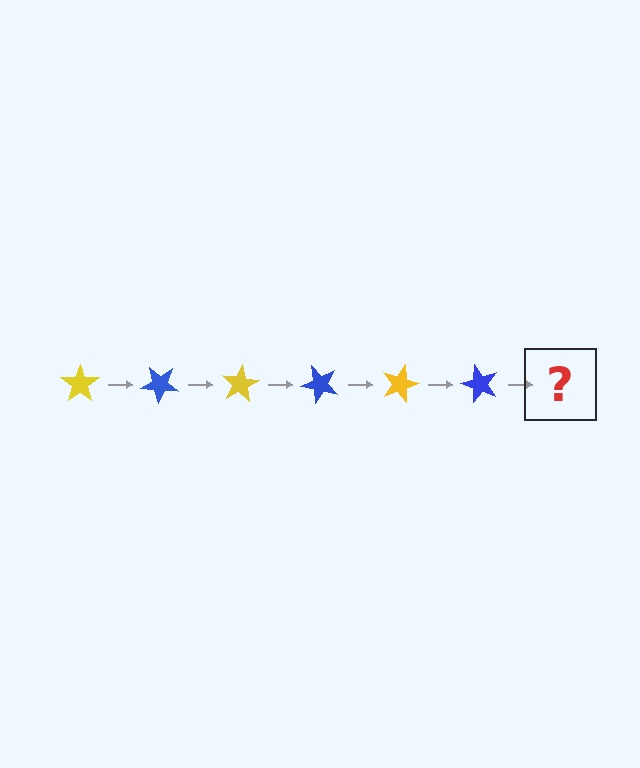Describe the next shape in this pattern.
It should be a yellow star, rotated 240 degrees from the start.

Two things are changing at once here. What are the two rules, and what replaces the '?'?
The two rules are that it rotates 40 degrees each step and the color cycles through yellow and blue. The '?' should be a yellow star, rotated 240 degrees from the start.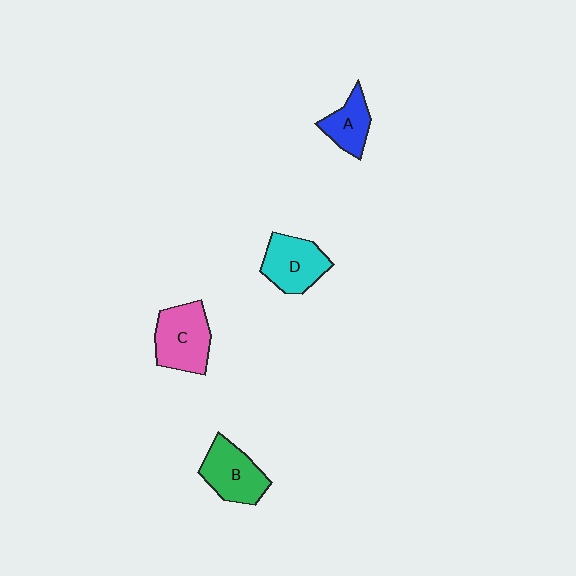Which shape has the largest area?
Shape C (pink).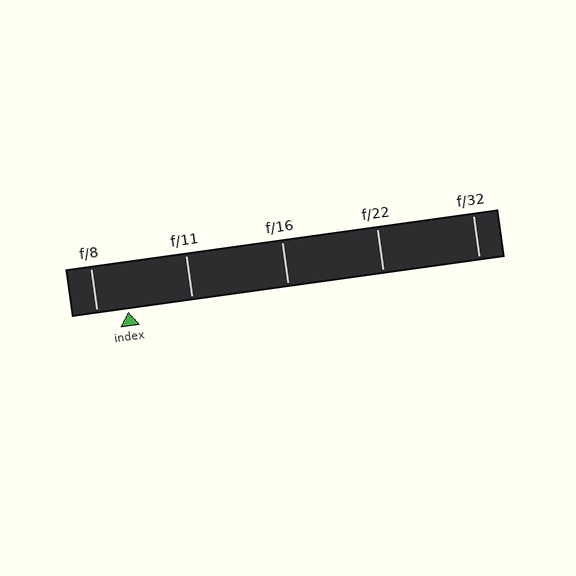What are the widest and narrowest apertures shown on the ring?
The widest aperture shown is f/8 and the narrowest is f/32.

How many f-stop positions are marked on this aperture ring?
There are 5 f-stop positions marked.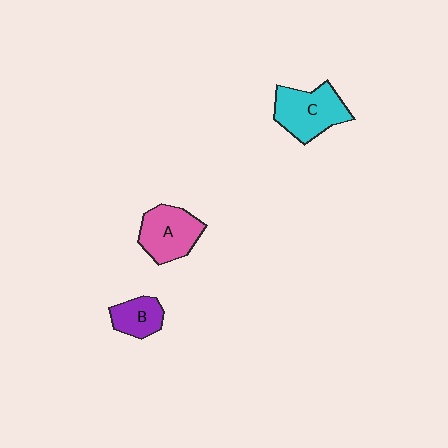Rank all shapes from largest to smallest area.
From largest to smallest: C (cyan), A (pink), B (purple).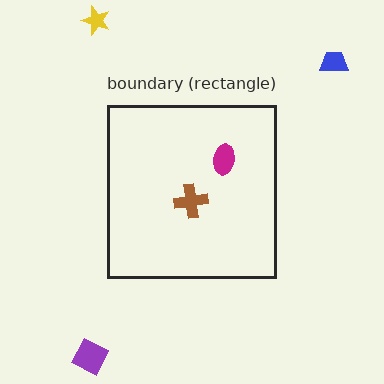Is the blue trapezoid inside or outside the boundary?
Outside.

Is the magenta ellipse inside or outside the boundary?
Inside.